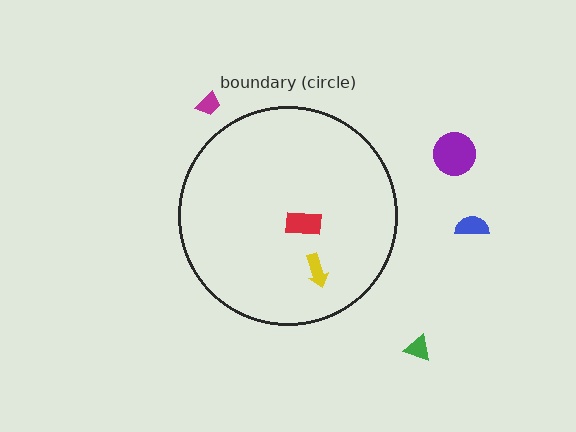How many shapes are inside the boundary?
2 inside, 4 outside.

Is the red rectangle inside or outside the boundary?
Inside.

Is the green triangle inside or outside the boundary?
Outside.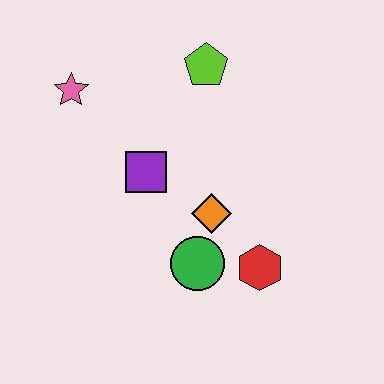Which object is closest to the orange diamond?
The green circle is closest to the orange diamond.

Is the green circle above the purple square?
No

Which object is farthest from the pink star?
The red hexagon is farthest from the pink star.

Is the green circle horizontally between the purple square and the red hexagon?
Yes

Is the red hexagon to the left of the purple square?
No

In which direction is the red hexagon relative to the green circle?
The red hexagon is to the right of the green circle.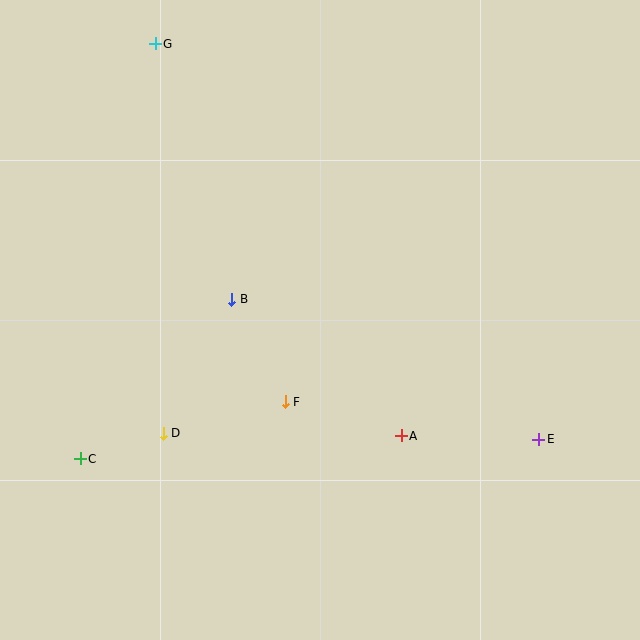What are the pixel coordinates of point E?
Point E is at (539, 439).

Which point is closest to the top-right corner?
Point E is closest to the top-right corner.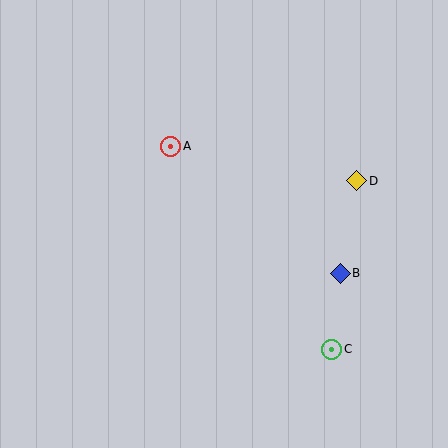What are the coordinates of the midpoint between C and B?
The midpoint between C and B is at (336, 311).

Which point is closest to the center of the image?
Point A at (171, 146) is closest to the center.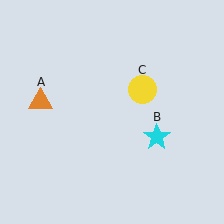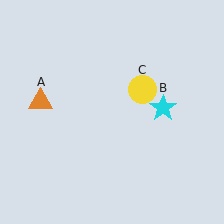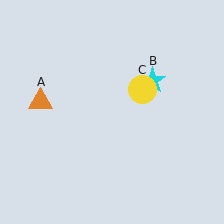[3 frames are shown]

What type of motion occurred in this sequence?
The cyan star (object B) rotated counterclockwise around the center of the scene.